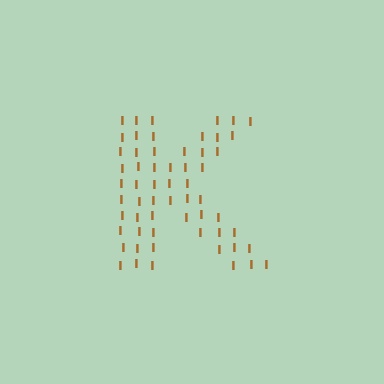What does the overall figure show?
The overall figure shows the letter K.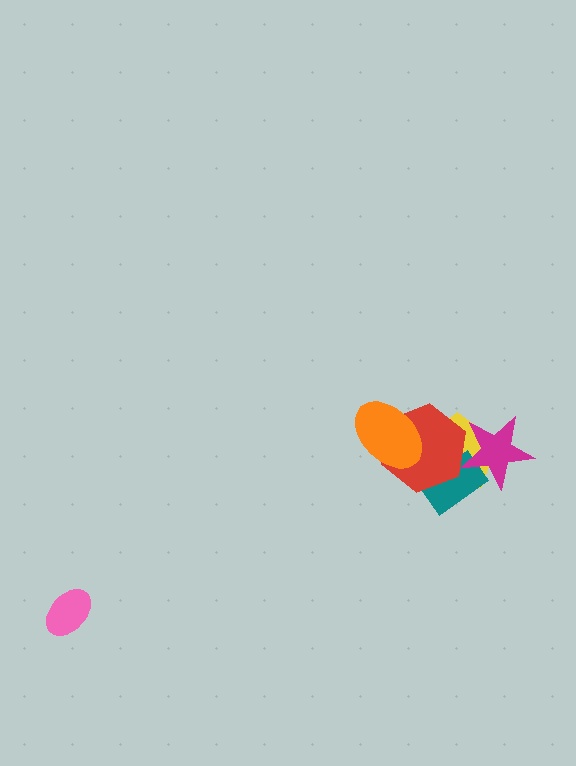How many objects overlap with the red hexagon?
4 objects overlap with the red hexagon.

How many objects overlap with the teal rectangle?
3 objects overlap with the teal rectangle.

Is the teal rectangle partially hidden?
Yes, it is partially covered by another shape.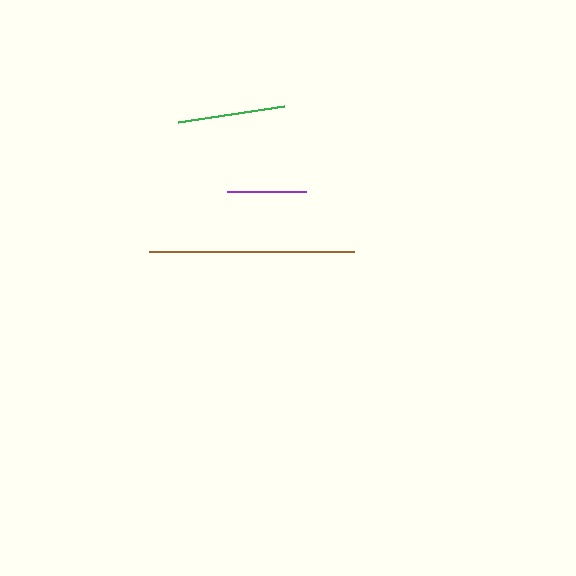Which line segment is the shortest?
The purple line is the shortest at approximately 79 pixels.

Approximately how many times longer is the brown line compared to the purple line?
The brown line is approximately 2.6 times the length of the purple line.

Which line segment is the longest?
The brown line is the longest at approximately 206 pixels.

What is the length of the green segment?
The green segment is approximately 107 pixels long.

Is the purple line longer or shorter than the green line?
The green line is longer than the purple line.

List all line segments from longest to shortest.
From longest to shortest: brown, green, purple.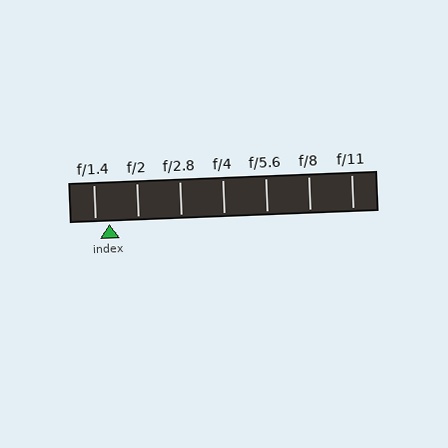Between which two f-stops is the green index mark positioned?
The index mark is between f/1.4 and f/2.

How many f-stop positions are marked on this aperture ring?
There are 7 f-stop positions marked.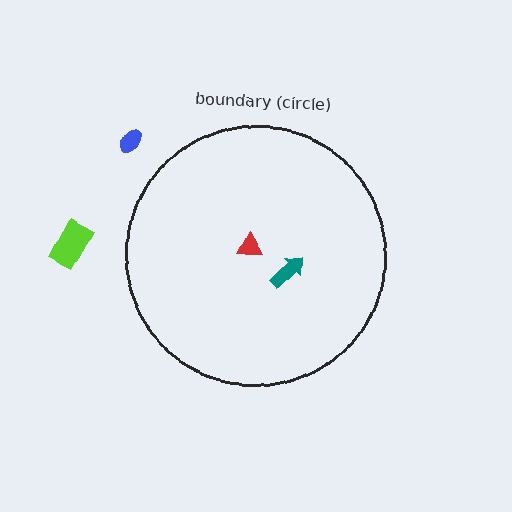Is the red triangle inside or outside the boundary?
Inside.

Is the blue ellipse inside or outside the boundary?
Outside.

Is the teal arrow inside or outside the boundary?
Inside.